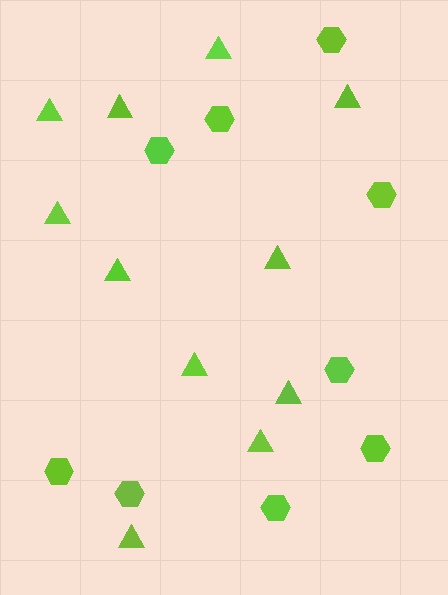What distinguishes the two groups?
There are 2 groups: one group of triangles (11) and one group of hexagons (9).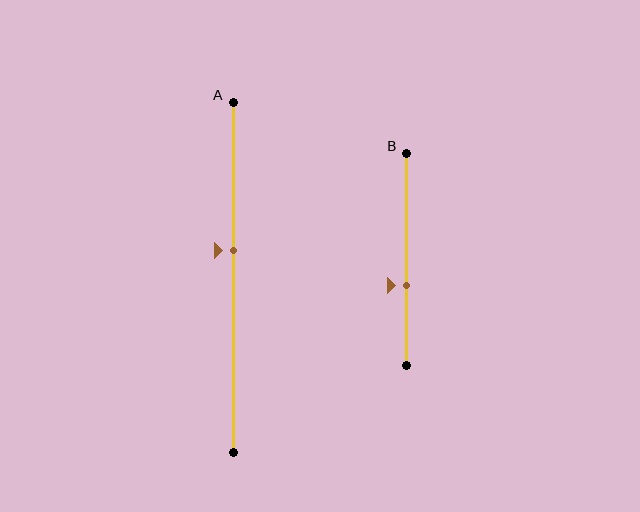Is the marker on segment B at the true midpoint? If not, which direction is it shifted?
No, the marker on segment B is shifted downward by about 12% of the segment length.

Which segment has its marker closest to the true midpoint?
Segment A has its marker closest to the true midpoint.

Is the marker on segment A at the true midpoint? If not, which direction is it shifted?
No, the marker on segment A is shifted upward by about 8% of the segment length.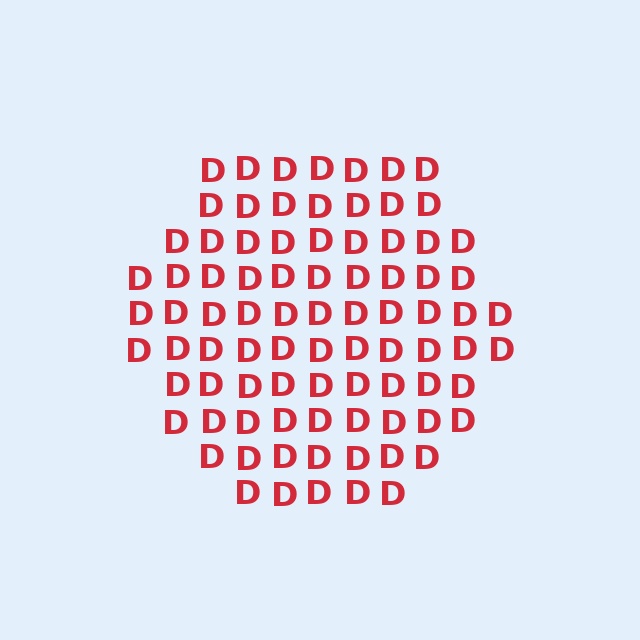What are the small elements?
The small elements are letter D's.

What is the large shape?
The large shape is a hexagon.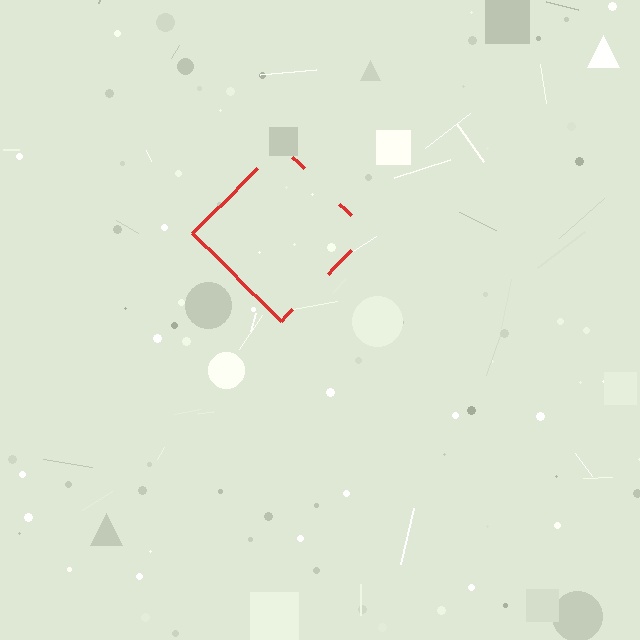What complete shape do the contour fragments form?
The contour fragments form a diamond.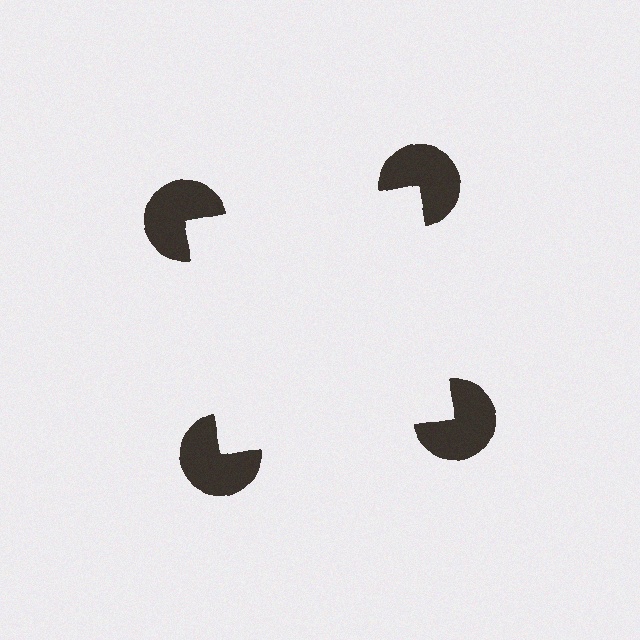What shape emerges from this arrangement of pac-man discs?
An illusory square — its edges are inferred from the aligned wedge cuts in the pac-man discs, not physically drawn.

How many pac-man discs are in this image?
There are 4 — one at each vertex of the illusory square.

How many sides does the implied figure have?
4 sides.